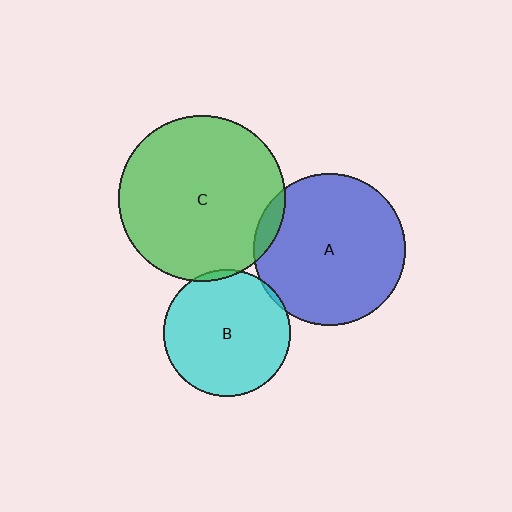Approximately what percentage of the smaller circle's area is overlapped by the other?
Approximately 5%.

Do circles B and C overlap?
Yes.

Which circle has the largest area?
Circle C (green).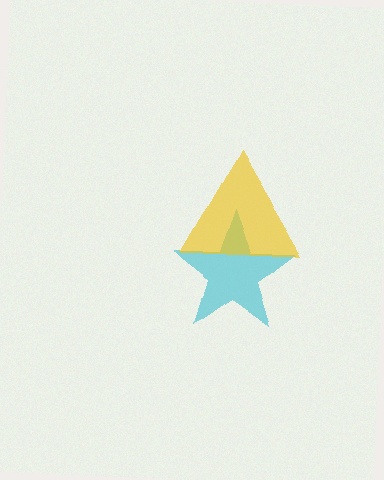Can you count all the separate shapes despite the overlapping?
Yes, there are 2 separate shapes.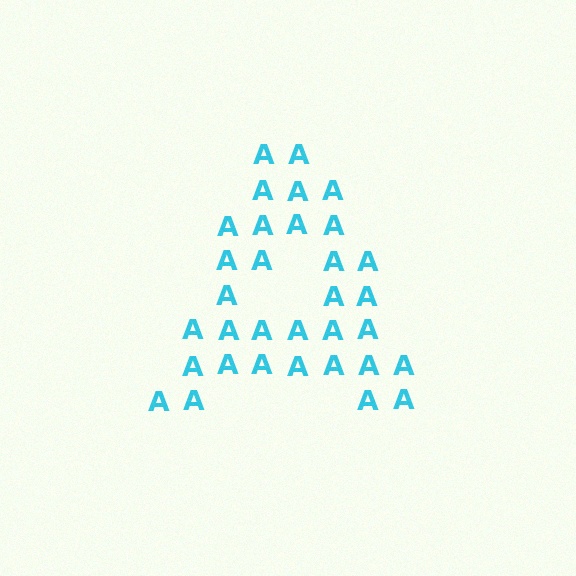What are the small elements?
The small elements are letter A's.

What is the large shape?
The large shape is the letter A.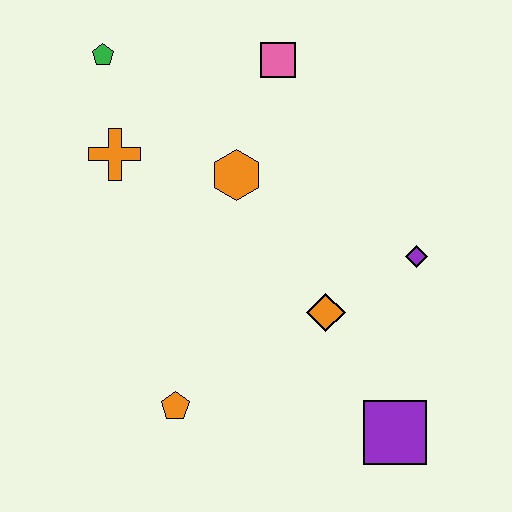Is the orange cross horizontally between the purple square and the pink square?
No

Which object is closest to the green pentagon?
The orange cross is closest to the green pentagon.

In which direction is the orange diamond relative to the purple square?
The orange diamond is above the purple square.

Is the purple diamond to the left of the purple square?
No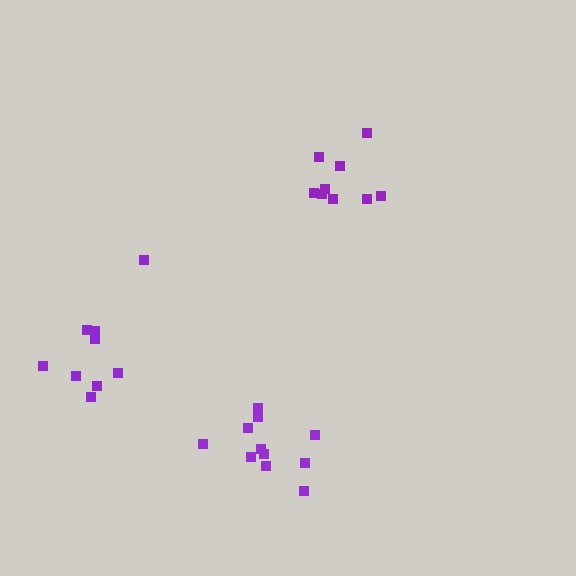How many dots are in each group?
Group 1: 11 dots, Group 2: 9 dots, Group 3: 9 dots (29 total).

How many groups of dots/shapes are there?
There are 3 groups.